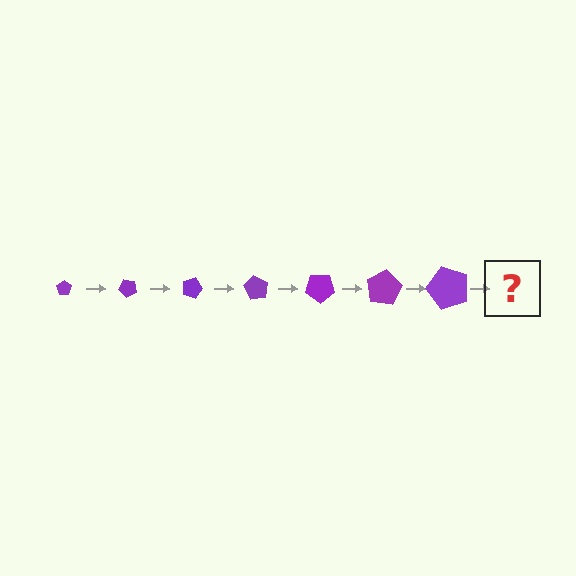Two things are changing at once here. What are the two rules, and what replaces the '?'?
The two rules are that the pentagon grows larger each step and it rotates 45 degrees each step. The '?' should be a pentagon, larger than the previous one and rotated 315 degrees from the start.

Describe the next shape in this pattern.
It should be a pentagon, larger than the previous one and rotated 315 degrees from the start.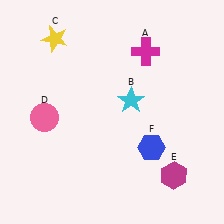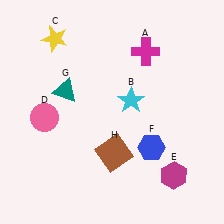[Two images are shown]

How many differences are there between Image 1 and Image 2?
There are 2 differences between the two images.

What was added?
A teal triangle (G), a brown square (H) were added in Image 2.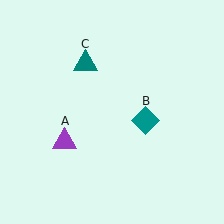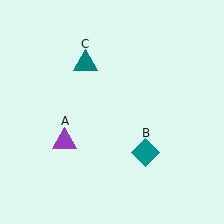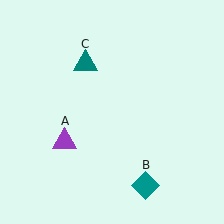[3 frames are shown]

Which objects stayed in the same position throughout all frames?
Purple triangle (object A) and teal triangle (object C) remained stationary.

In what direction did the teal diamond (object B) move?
The teal diamond (object B) moved down.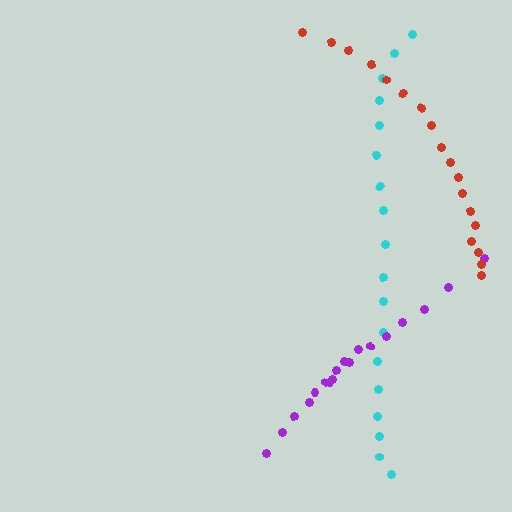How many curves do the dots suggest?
There are 3 distinct paths.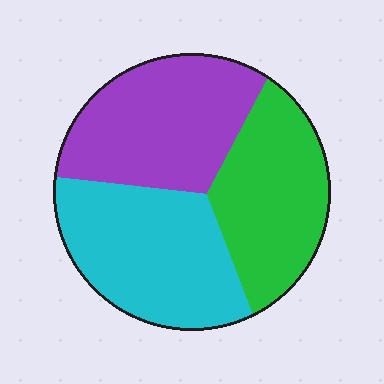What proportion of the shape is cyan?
Cyan takes up about three eighths (3/8) of the shape.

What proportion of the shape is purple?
Purple takes up about one third (1/3) of the shape.